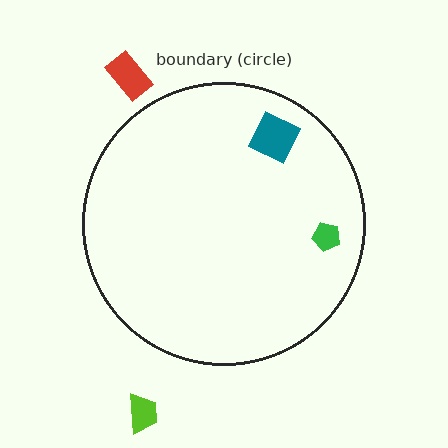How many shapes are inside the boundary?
2 inside, 2 outside.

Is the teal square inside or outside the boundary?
Inside.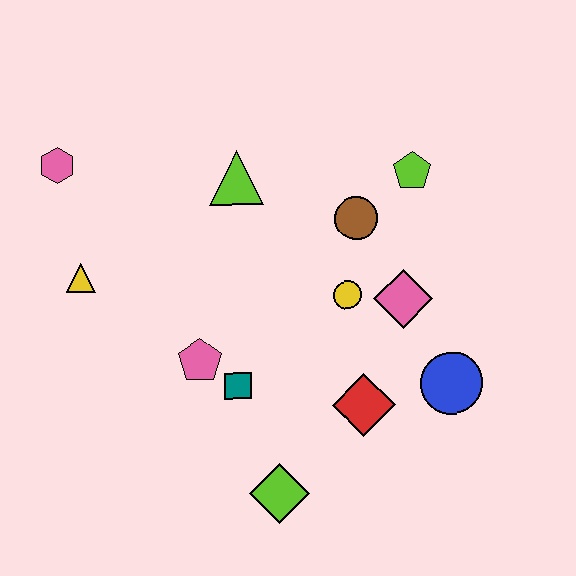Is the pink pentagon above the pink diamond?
No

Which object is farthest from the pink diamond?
The pink hexagon is farthest from the pink diamond.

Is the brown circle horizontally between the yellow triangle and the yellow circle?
No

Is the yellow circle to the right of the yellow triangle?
Yes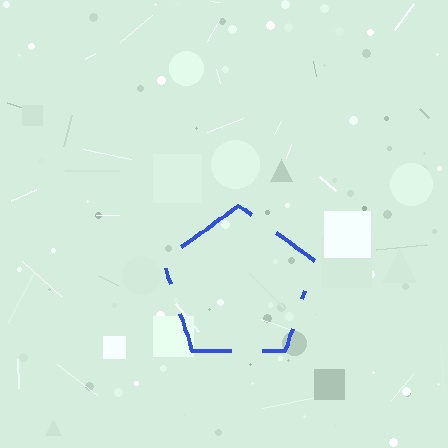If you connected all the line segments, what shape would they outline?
They would outline a pentagon.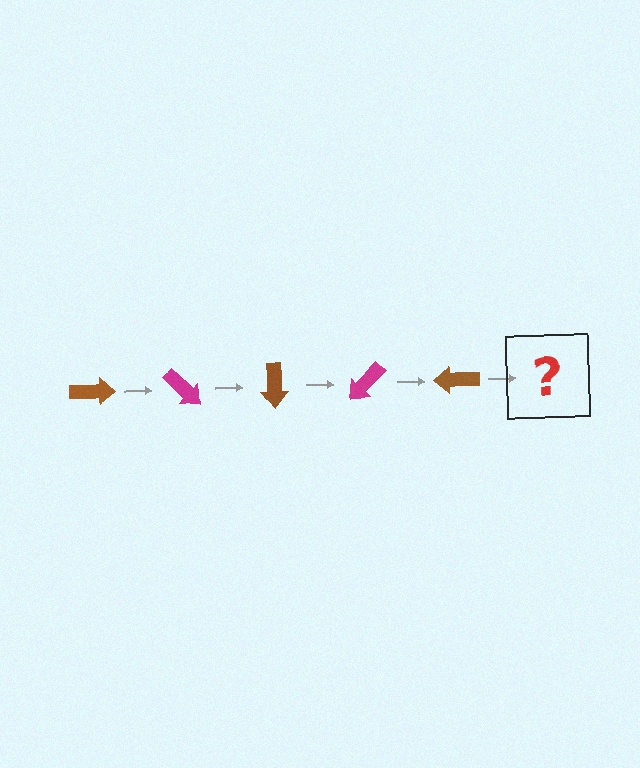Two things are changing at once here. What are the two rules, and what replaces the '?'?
The two rules are that it rotates 45 degrees each step and the color cycles through brown and magenta. The '?' should be a magenta arrow, rotated 225 degrees from the start.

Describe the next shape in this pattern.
It should be a magenta arrow, rotated 225 degrees from the start.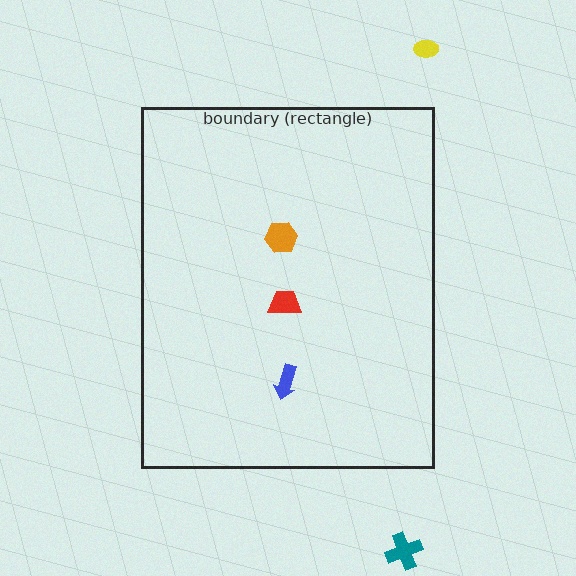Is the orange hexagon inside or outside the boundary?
Inside.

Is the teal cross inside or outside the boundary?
Outside.